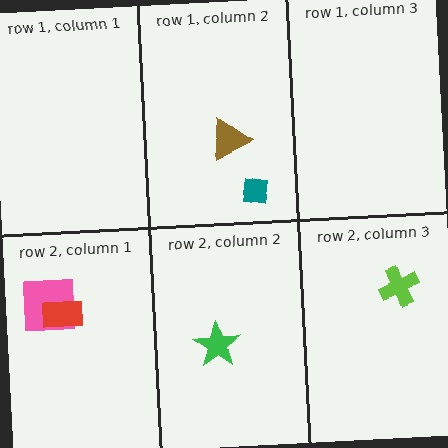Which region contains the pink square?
The row 2, column 1 region.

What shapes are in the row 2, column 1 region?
The pink square, the red rectangle.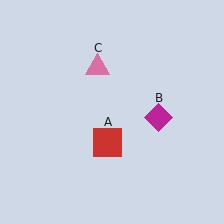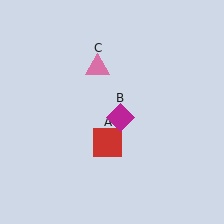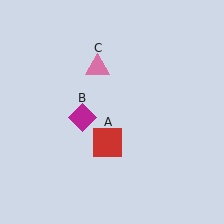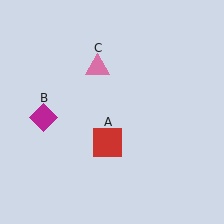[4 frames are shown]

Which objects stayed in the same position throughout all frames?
Red square (object A) and pink triangle (object C) remained stationary.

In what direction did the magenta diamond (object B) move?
The magenta diamond (object B) moved left.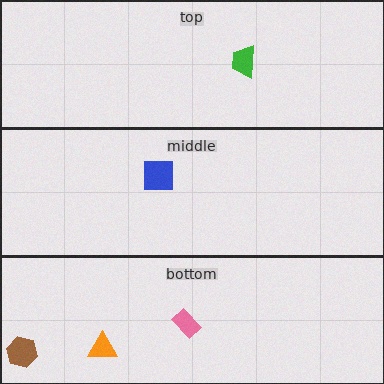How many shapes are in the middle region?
1.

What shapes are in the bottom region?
The brown hexagon, the pink rectangle, the orange triangle.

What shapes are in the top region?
The green trapezoid.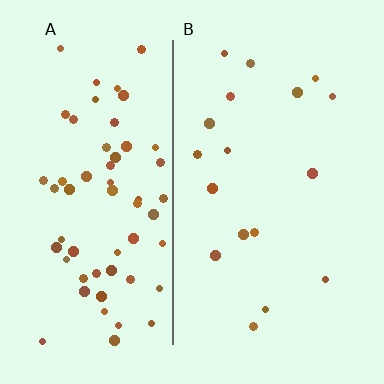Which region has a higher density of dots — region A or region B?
A (the left).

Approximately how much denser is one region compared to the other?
Approximately 3.4× — region A over region B.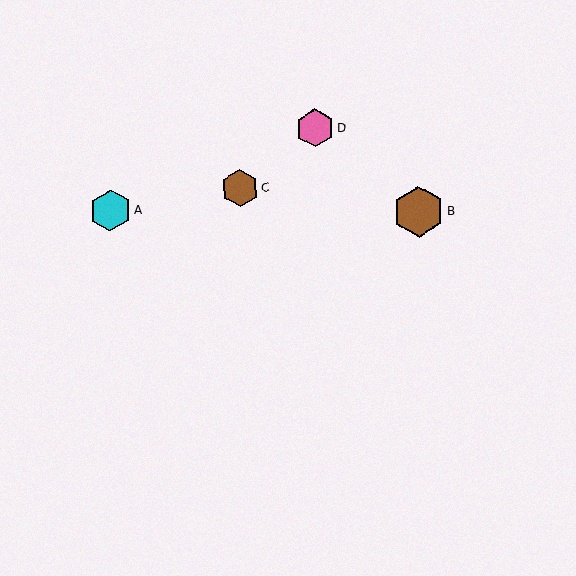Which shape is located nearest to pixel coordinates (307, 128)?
The pink hexagon (labeled D) at (315, 128) is nearest to that location.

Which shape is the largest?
The brown hexagon (labeled B) is the largest.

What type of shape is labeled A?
Shape A is a cyan hexagon.